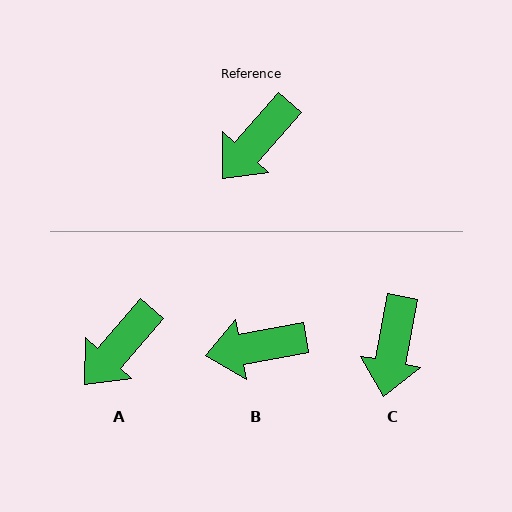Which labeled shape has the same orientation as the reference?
A.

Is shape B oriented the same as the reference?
No, it is off by about 39 degrees.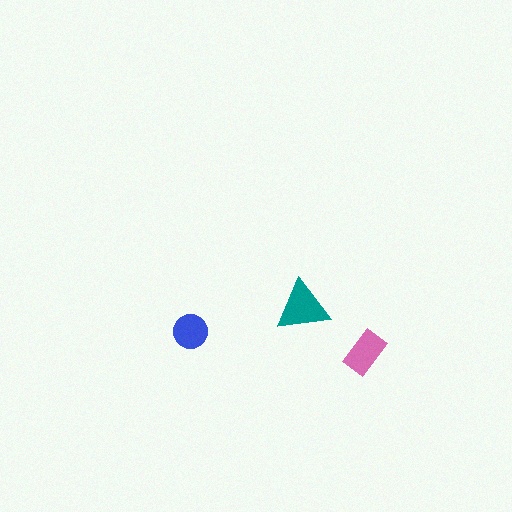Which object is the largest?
The teal triangle.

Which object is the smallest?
The blue circle.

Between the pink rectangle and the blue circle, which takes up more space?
The pink rectangle.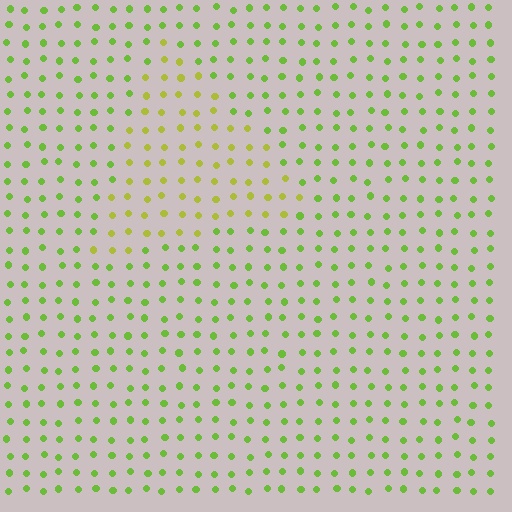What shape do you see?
I see a triangle.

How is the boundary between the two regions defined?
The boundary is defined purely by a slight shift in hue (about 29 degrees). Spacing, size, and orientation are identical on both sides.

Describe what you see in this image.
The image is filled with small lime elements in a uniform arrangement. A triangle-shaped region is visible where the elements are tinted to a slightly different hue, forming a subtle color boundary.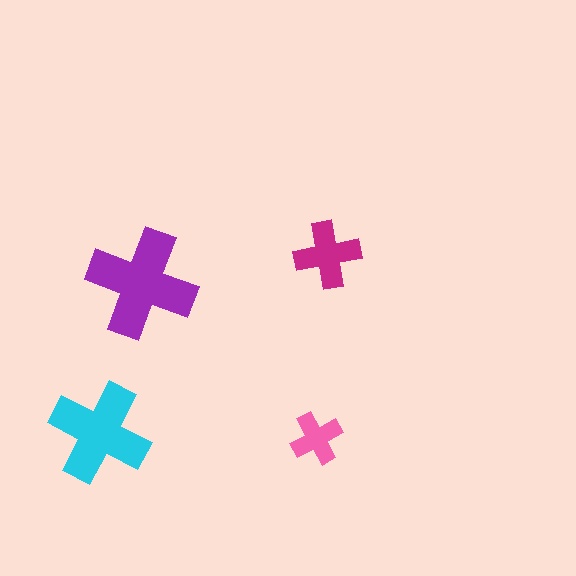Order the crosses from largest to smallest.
the purple one, the cyan one, the magenta one, the pink one.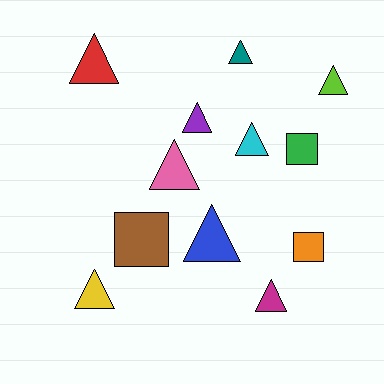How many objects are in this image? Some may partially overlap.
There are 12 objects.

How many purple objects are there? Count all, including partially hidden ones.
There is 1 purple object.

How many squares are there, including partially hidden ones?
There are 3 squares.